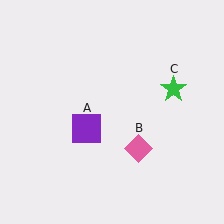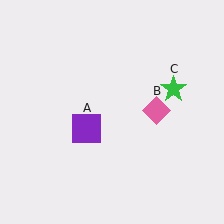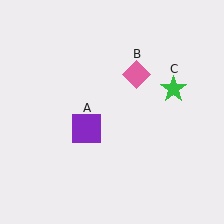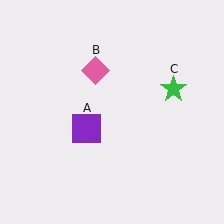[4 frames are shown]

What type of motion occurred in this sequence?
The pink diamond (object B) rotated counterclockwise around the center of the scene.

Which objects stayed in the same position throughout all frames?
Purple square (object A) and green star (object C) remained stationary.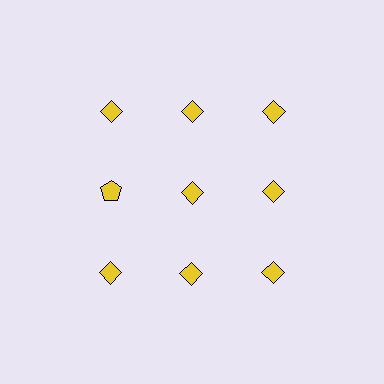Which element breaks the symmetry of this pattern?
The yellow pentagon in the second row, leftmost column breaks the symmetry. All other shapes are yellow diamonds.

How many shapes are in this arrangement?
There are 9 shapes arranged in a grid pattern.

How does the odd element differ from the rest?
It has a different shape: pentagon instead of diamond.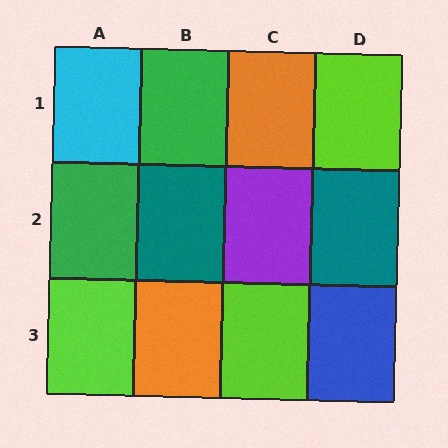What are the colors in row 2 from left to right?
Green, teal, purple, teal.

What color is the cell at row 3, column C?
Lime.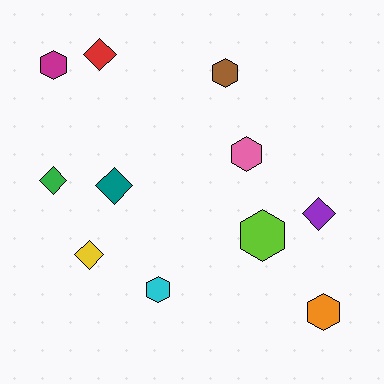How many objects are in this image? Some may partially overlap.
There are 11 objects.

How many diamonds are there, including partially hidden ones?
There are 5 diamonds.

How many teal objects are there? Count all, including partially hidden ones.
There is 1 teal object.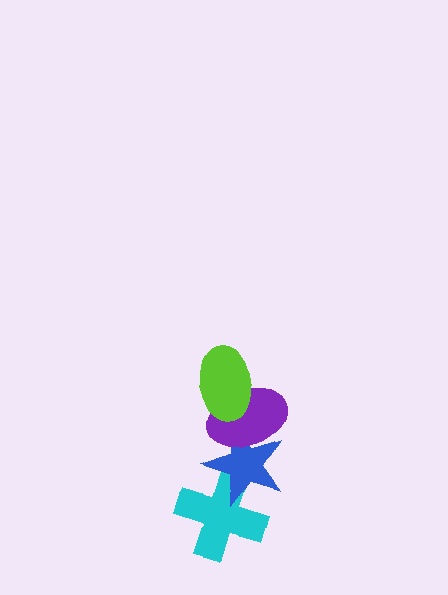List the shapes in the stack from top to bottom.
From top to bottom: the lime ellipse, the purple ellipse, the blue star, the cyan cross.